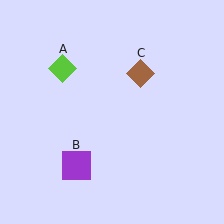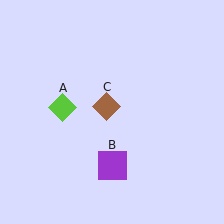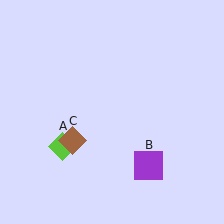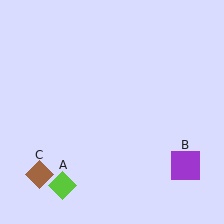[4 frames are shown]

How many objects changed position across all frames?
3 objects changed position: lime diamond (object A), purple square (object B), brown diamond (object C).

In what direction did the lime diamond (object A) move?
The lime diamond (object A) moved down.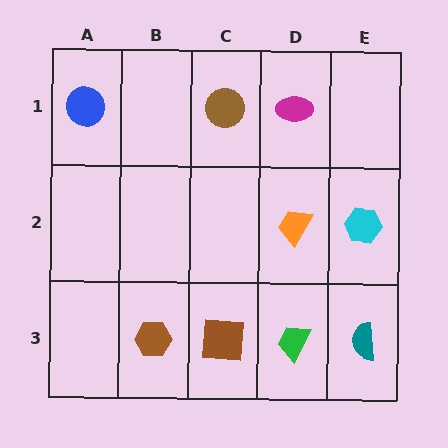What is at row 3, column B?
A brown hexagon.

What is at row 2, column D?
An orange trapezoid.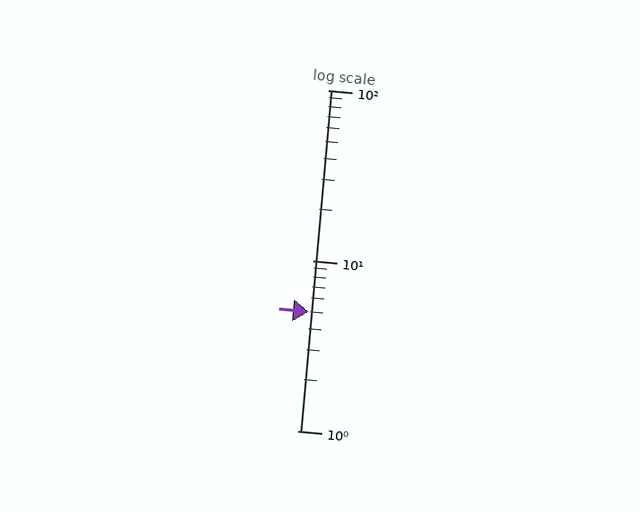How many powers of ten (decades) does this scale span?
The scale spans 2 decades, from 1 to 100.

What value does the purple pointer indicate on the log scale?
The pointer indicates approximately 5.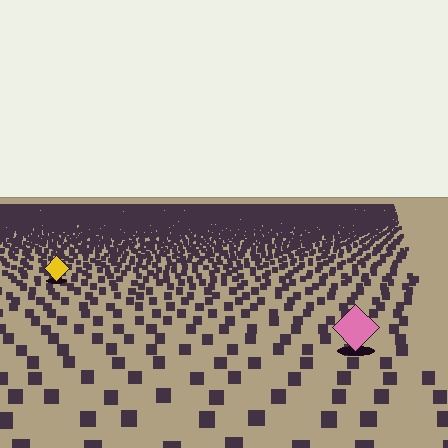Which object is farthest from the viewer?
The yellow diamond is farthest from the viewer. It appears smaller and the ground texture around it is denser.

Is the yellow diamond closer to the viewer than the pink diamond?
No. The pink diamond is closer — you can tell from the texture gradient: the ground texture is coarser near it.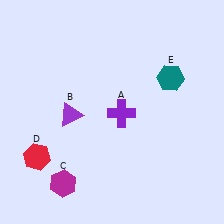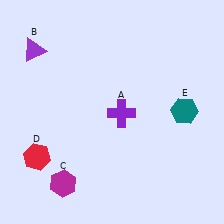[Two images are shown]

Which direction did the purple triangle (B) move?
The purple triangle (B) moved up.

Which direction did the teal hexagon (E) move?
The teal hexagon (E) moved down.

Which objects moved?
The objects that moved are: the purple triangle (B), the teal hexagon (E).